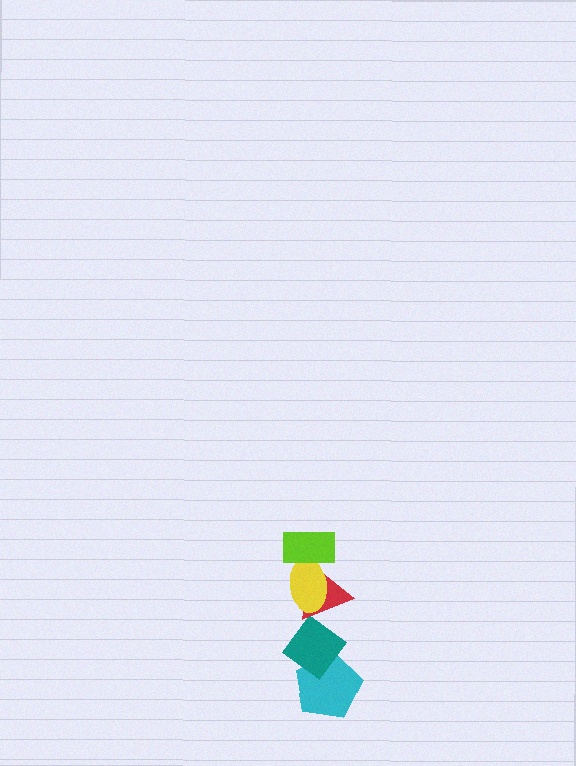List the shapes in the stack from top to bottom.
From top to bottom: the lime rectangle, the yellow ellipse, the red triangle, the teal diamond, the cyan pentagon.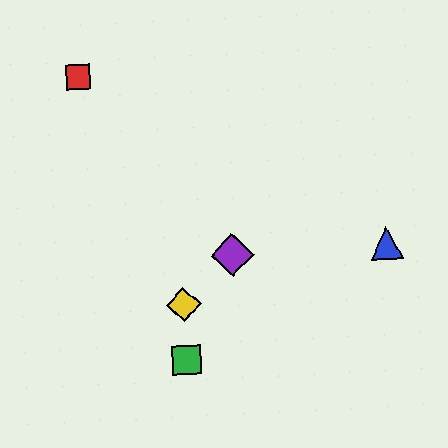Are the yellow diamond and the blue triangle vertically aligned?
No, the yellow diamond is at x≈184 and the blue triangle is at x≈387.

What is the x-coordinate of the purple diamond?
The purple diamond is at x≈232.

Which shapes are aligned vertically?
The green square, the yellow diamond are aligned vertically.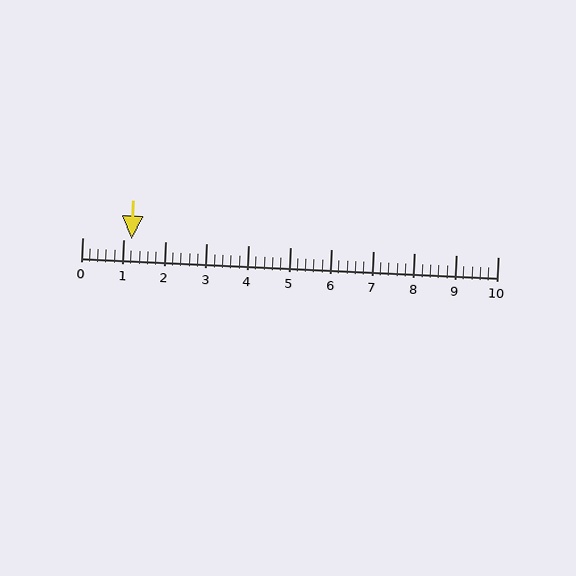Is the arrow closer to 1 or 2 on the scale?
The arrow is closer to 1.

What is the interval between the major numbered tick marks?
The major tick marks are spaced 1 units apart.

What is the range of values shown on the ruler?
The ruler shows values from 0 to 10.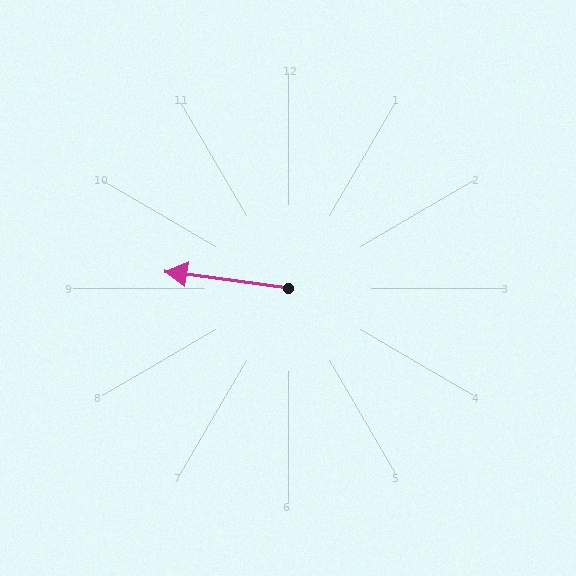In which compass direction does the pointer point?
West.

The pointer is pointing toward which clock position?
Roughly 9 o'clock.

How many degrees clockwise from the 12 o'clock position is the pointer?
Approximately 278 degrees.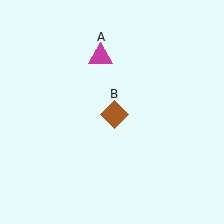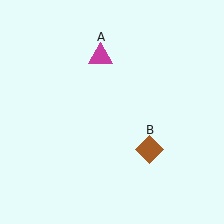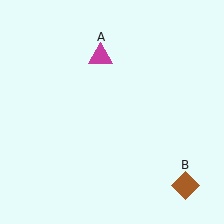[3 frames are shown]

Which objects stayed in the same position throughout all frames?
Magenta triangle (object A) remained stationary.